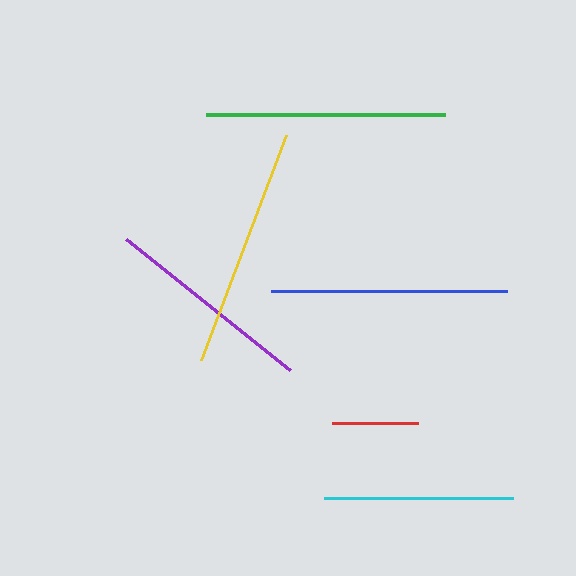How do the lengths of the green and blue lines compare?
The green and blue lines are approximately the same length.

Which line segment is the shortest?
The red line is the shortest at approximately 87 pixels.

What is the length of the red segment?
The red segment is approximately 87 pixels long.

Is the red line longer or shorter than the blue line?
The blue line is longer than the red line.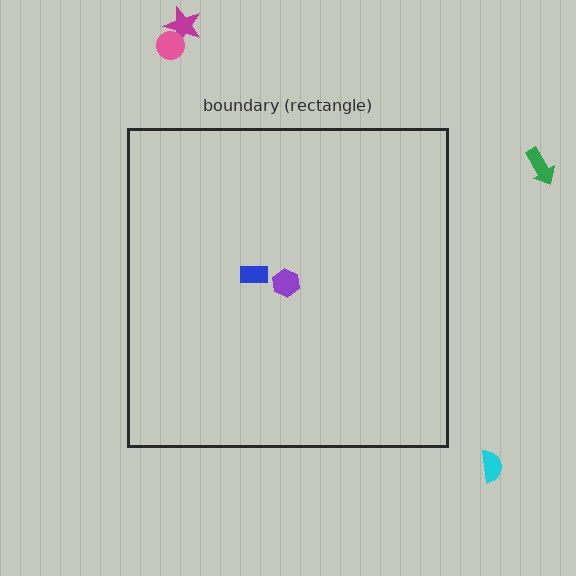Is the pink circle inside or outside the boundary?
Outside.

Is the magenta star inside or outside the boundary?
Outside.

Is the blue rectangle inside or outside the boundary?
Inside.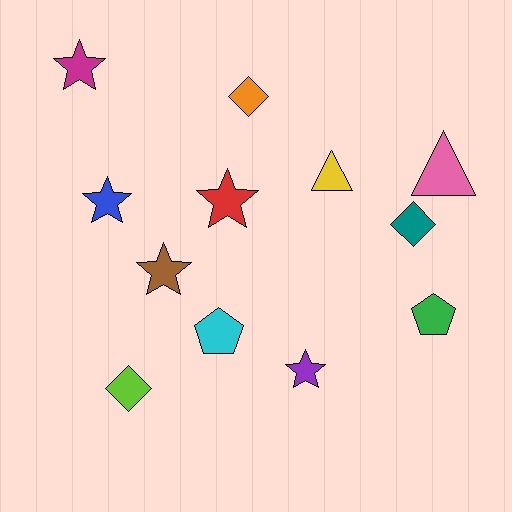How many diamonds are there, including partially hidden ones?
There are 3 diamonds.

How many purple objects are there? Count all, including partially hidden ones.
There is 1 purple object.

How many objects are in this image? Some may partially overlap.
There are 12 objects.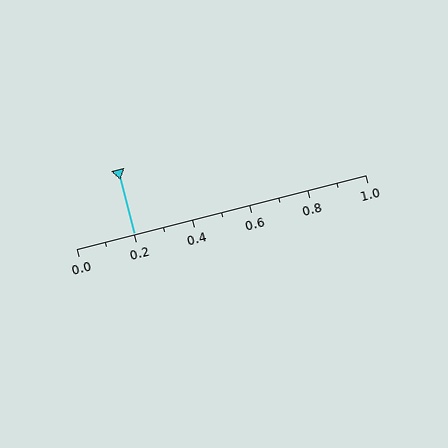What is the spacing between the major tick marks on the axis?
The major ticks are spaced 0.2 apart.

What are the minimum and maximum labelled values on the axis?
The axis runs from 0.0 to 1.0.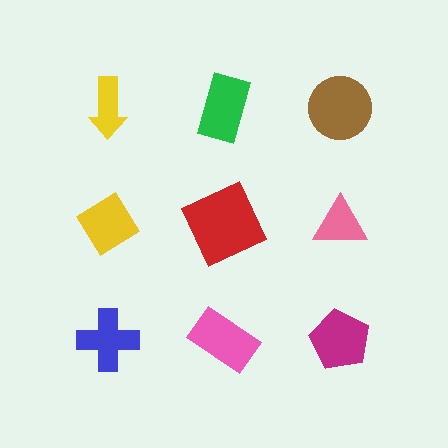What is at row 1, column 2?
A green rectangle.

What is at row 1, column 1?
A yellow arrow.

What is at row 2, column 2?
A red square.